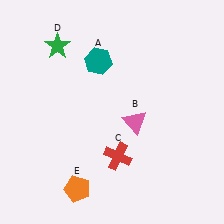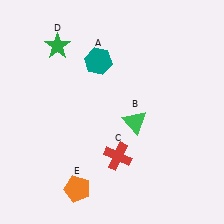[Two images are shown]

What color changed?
The triangle (B) changed from pink in Image 1 to green in Image 2.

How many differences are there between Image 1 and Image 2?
There is 1 difference between the two images.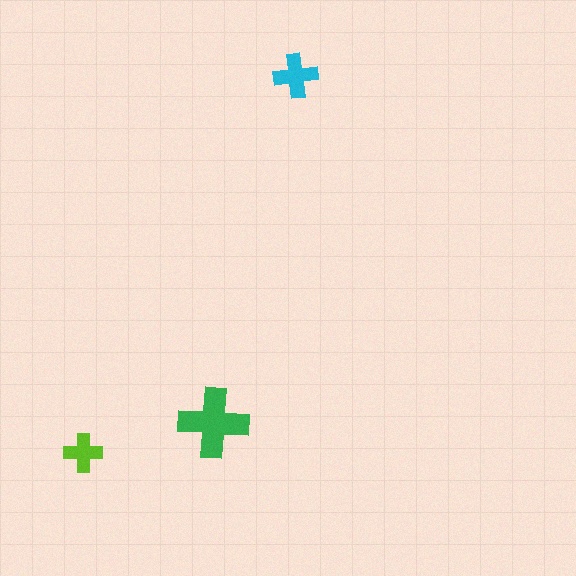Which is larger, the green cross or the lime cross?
The green one.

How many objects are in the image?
There are 3 objects in the image.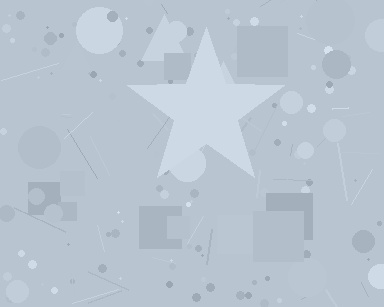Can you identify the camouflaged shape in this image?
The camouflaged shape is a star.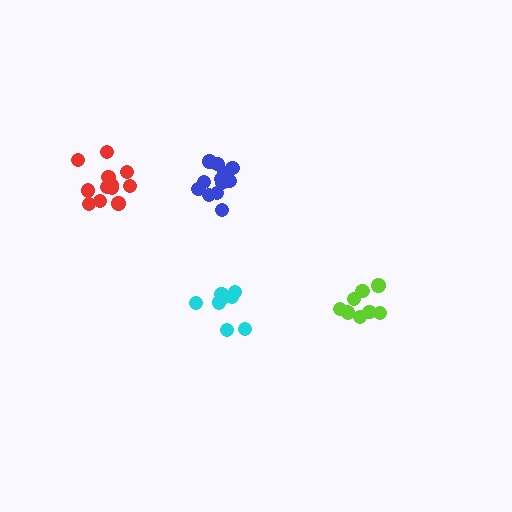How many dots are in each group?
Group 1: 8 dots, Group 2: 8 dots, Group 3: 14 dots, Group 4: 12 dots (42 total).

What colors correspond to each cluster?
The clusters are colored: cyan, lime, blue, red.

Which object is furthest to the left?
The red cluster is leftmost.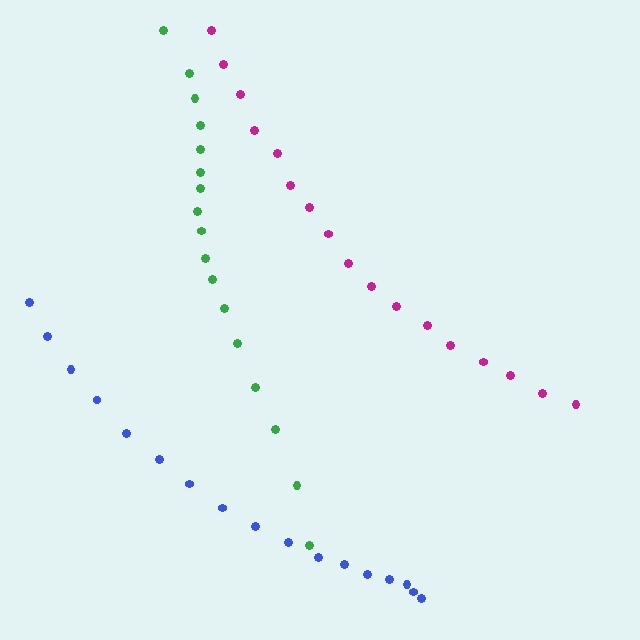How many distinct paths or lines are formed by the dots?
There are 3 distinct paths.